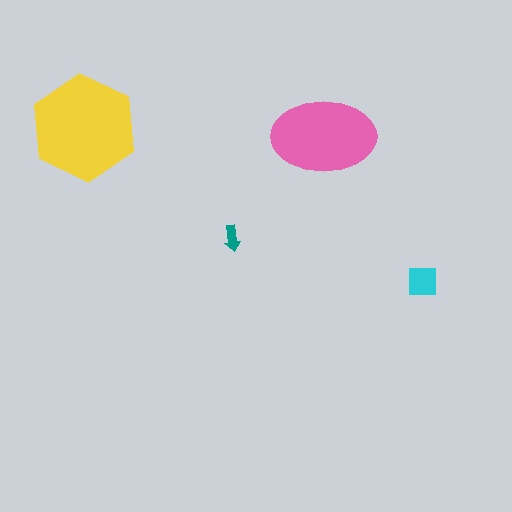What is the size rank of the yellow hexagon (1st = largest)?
1st.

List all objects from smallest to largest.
The teal arrow, the cyan square, the pink ellipse, the yellow hexagon.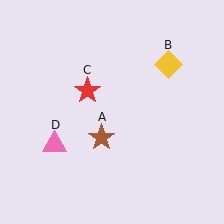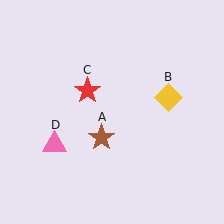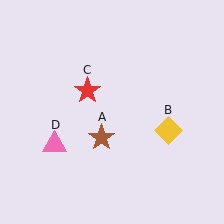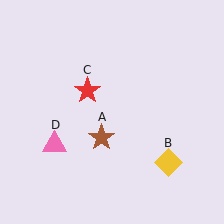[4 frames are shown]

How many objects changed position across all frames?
1 object changed position: yellow diamond (object B).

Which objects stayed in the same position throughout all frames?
Brown star (object A) and red star (object C) and pink triangle (object D) remained stationary.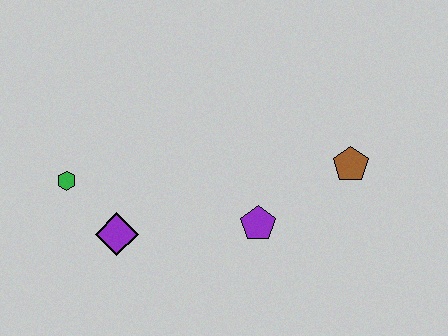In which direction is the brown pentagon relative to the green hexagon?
The brown pentagon is to the right of the green hexagon.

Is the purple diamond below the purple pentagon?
Yes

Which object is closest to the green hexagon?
The purple diamond is closest to the green hexagon.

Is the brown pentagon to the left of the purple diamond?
No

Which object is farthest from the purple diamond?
The brown pentagon is farthest from the purple diamond.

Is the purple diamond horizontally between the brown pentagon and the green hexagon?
Yes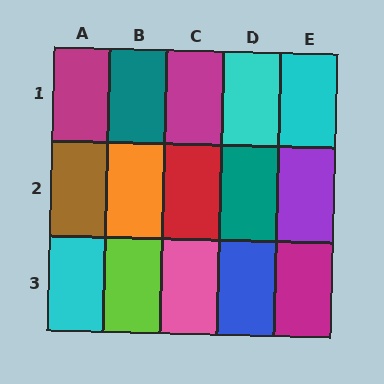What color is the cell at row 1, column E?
Cyan.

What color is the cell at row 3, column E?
Magenta.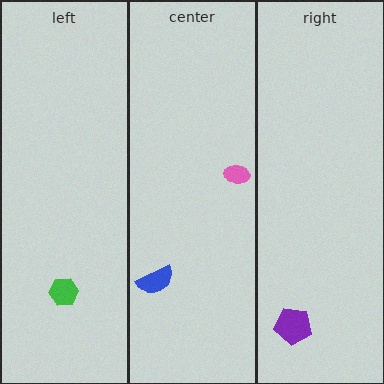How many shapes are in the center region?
2.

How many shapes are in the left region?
1.